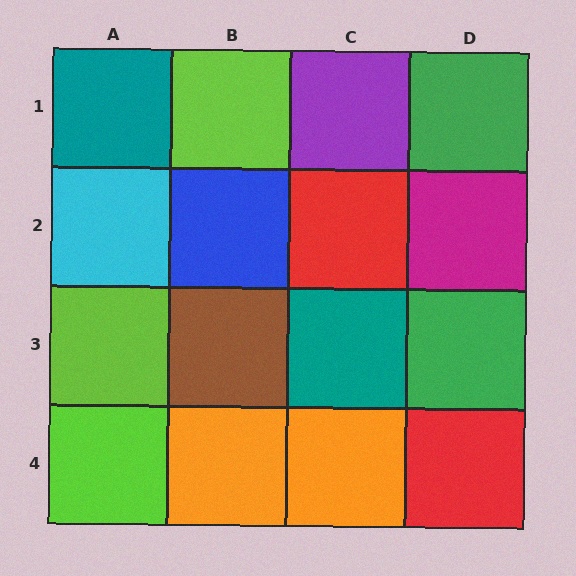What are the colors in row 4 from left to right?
Lime, orange, orange, red.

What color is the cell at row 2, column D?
Magenta.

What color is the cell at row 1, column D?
Green.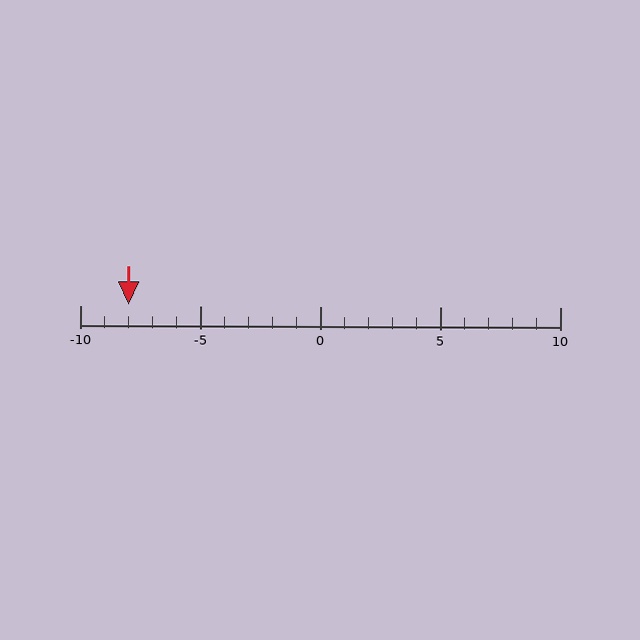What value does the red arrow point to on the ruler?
The red arrow points to approximately -8.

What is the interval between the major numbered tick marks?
The major tick marks are spaced 5 units apart.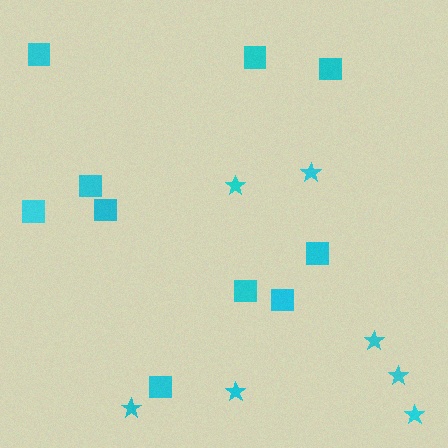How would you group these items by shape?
There are 2 groups: one group of squares (10) and one group of stars (7).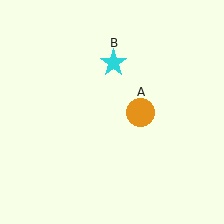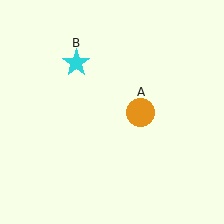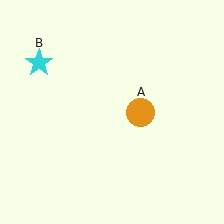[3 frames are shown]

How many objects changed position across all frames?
1 object changed position: cyan star (object B).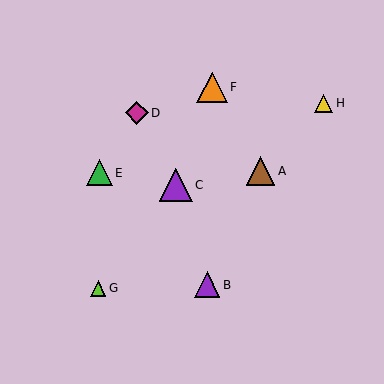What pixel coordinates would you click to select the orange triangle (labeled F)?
Click at (212, 87) to select the orange triangle F.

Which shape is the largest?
The purple triangle (labeled C) is the largest.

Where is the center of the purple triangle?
The center of the purple triangle is at (207, 285).